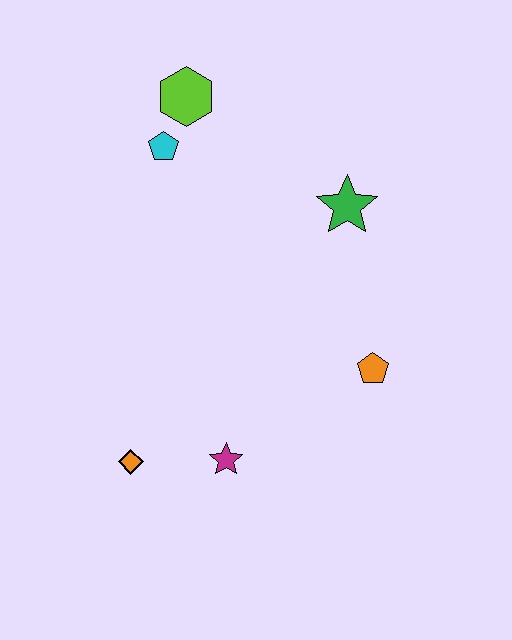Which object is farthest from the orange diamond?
The lime hexagon is farthest from the orange diamond.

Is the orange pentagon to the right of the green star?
Yes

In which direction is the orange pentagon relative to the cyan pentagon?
The orange pentagon is below the cyan pentagon.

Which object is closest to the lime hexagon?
The cyan pentagon is closest to the lime hexagon.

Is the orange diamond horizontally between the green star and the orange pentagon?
No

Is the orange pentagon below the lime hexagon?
Yes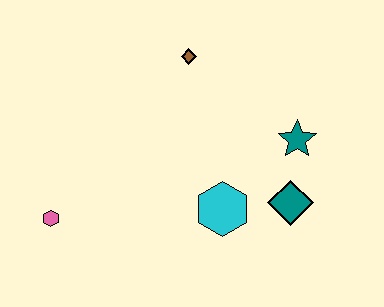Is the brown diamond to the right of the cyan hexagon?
No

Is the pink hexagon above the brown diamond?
No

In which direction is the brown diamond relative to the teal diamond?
The brown diamond is above the teal diamond.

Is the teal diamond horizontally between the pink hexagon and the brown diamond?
No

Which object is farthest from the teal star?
The pink hexagon is farthest from the teal star.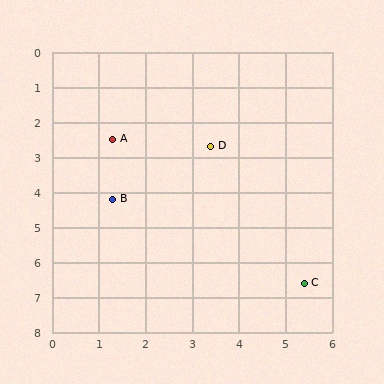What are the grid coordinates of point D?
Point D is at approximately (3.4, 2.7).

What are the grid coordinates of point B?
Point B is at approximately (1.3, 4.2).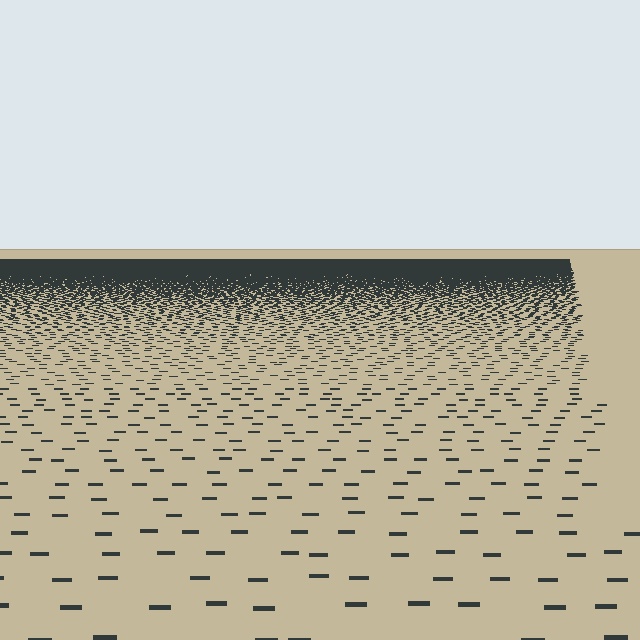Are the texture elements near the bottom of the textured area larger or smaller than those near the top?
Larger. Near the bottom, elements are closer to the viewer and appear at a bigger on-screen size.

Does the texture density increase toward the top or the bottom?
Density increases toward the top.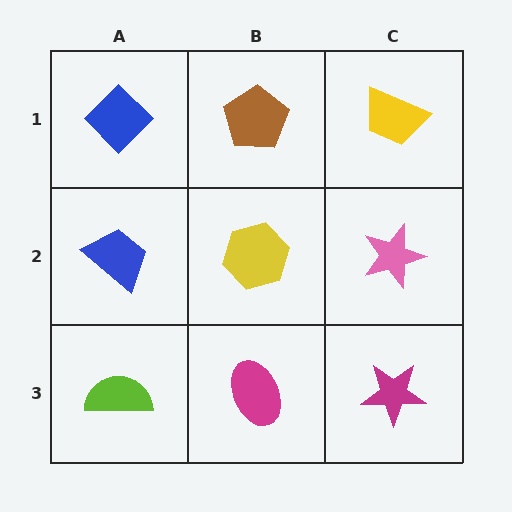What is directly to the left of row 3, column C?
A magenta ellipse.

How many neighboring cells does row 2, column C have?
3.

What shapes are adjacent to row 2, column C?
A yellow trapezoid (row 1, column C), a magenta star (row 3, column C), a yellow hexagon (row 2, column B).